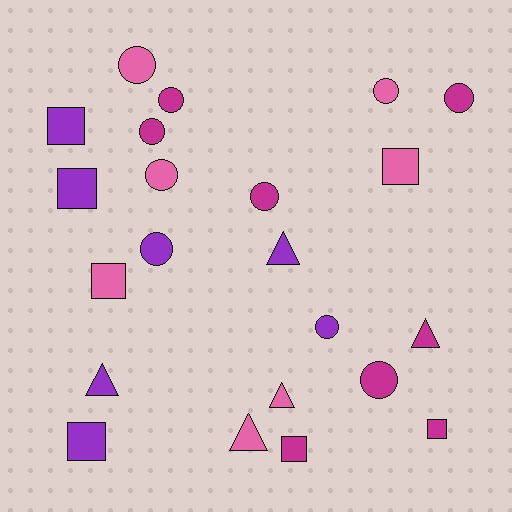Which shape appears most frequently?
Circle, with 10 objects.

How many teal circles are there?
There are no teal circles.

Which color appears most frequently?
Magenta, with 8 objects.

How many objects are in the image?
There are 22 objects.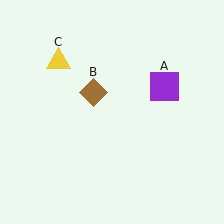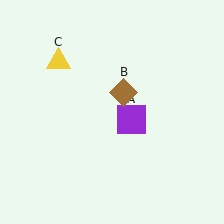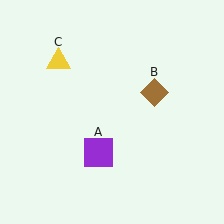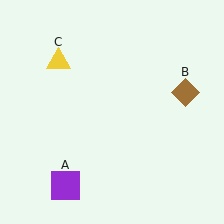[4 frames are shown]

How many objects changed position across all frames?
2 objects changed position: purple square (object A), brown diamond (object B).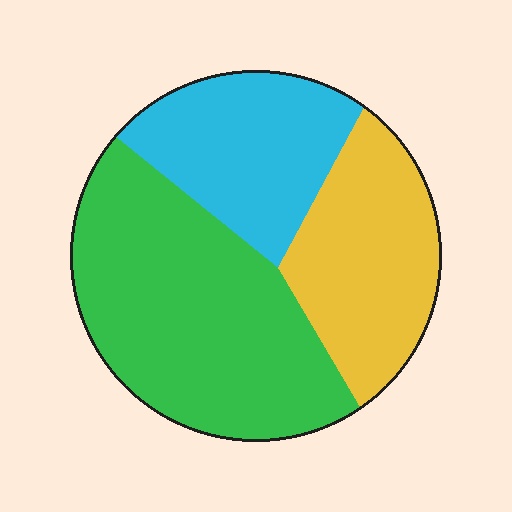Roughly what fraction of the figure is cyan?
Cyan covers roughly 25% of the figure.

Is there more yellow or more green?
Green.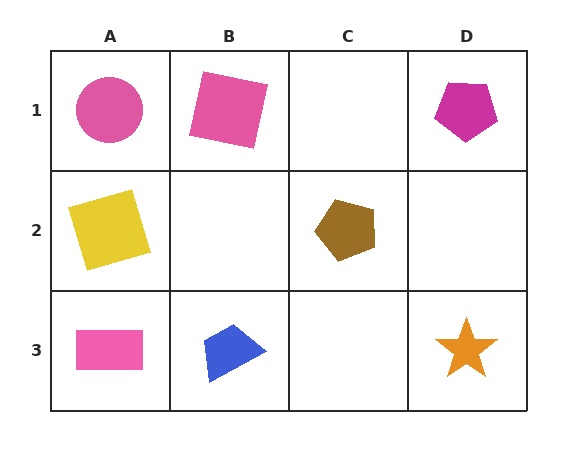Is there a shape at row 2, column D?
No, that cell is empty.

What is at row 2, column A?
A yellow square.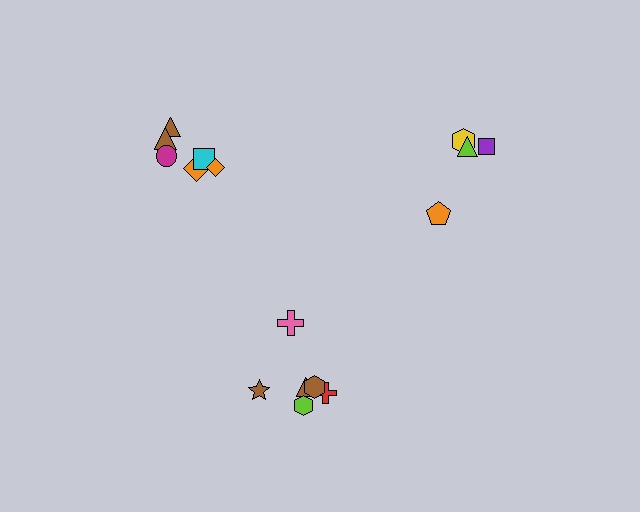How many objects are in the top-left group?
There are 6 objects.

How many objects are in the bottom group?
There are 6 objects.